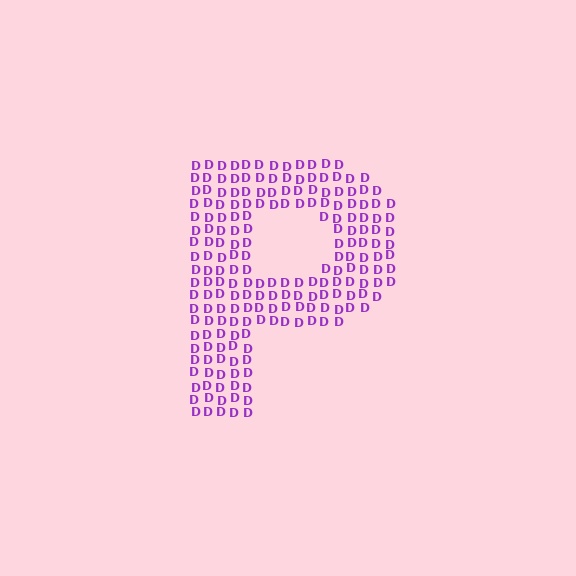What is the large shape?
The large shape is the letter P.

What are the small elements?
The small elements are letter D's.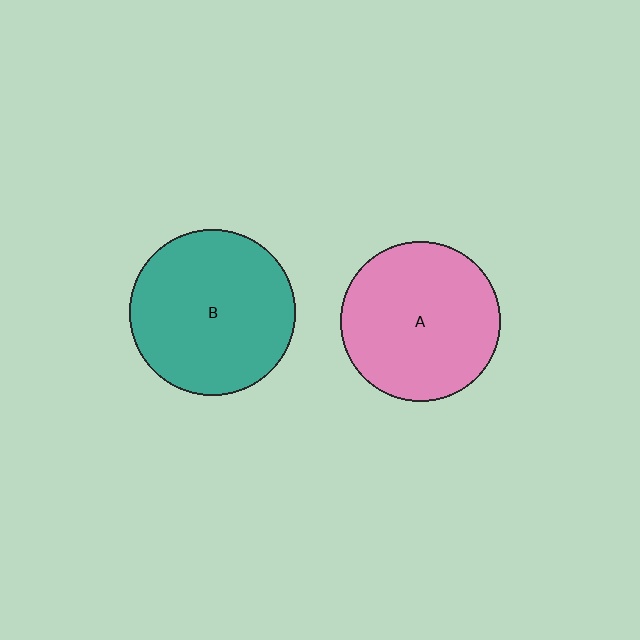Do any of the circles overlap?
No, none of the circles overlap.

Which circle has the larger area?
Circle B (teal).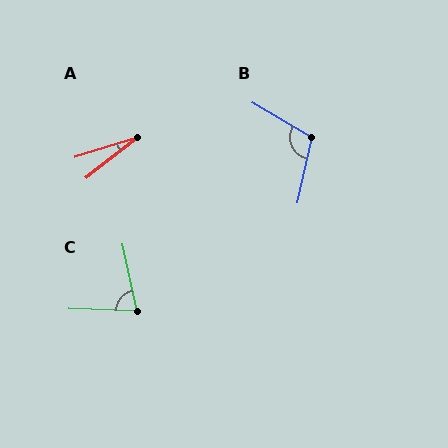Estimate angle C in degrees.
Approximately 76 degrees.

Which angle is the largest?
B, at approximately 108 degrees.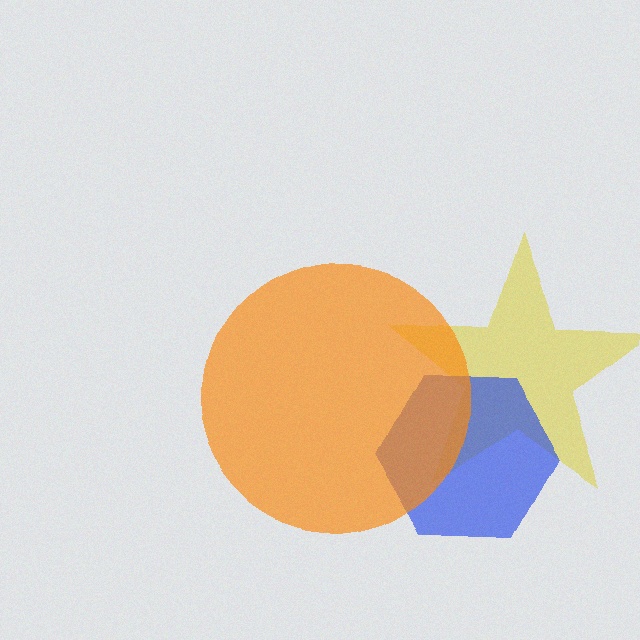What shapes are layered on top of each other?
The layered shapes are: a yellow star, a blue hexagon, an orange circle.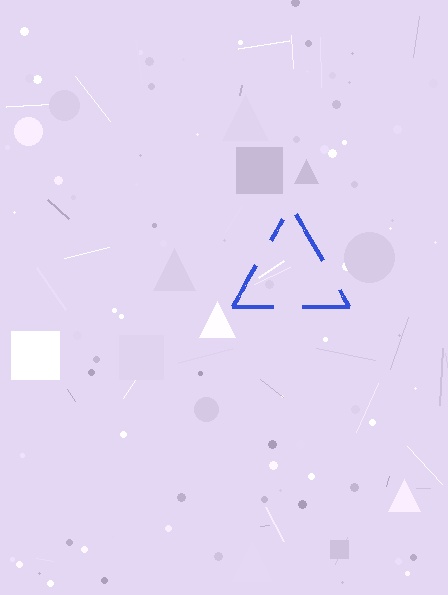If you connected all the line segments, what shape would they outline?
They would outline a triangle.